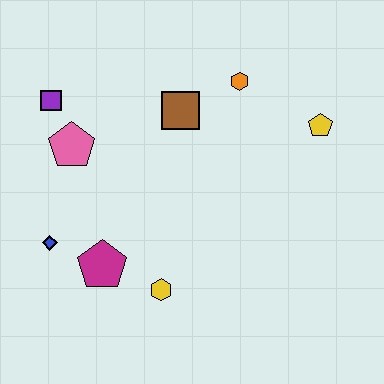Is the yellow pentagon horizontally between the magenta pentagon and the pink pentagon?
No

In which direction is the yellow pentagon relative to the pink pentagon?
The yellow pentagon is to the right of the pink pentagon.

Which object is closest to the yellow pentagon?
The orange hexagon is closest to the yellow pentagon.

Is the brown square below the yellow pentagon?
No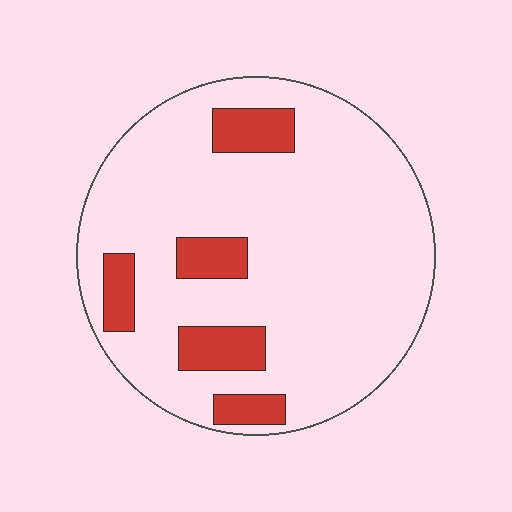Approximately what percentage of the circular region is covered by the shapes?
Approximately 15%.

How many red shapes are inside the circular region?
5.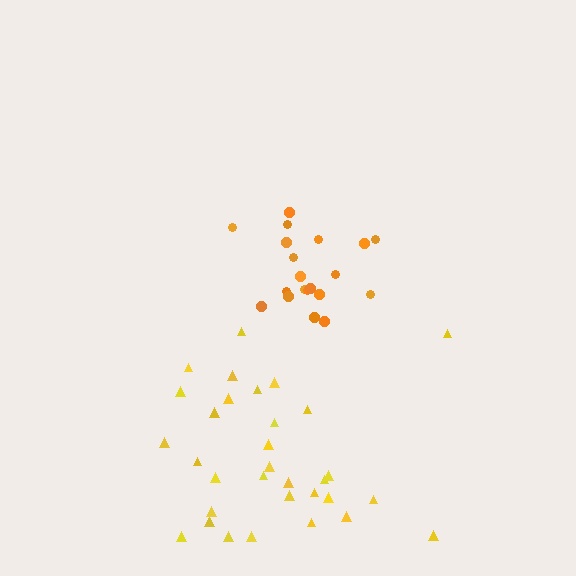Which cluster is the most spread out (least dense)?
Yellow.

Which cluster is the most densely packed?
Orange.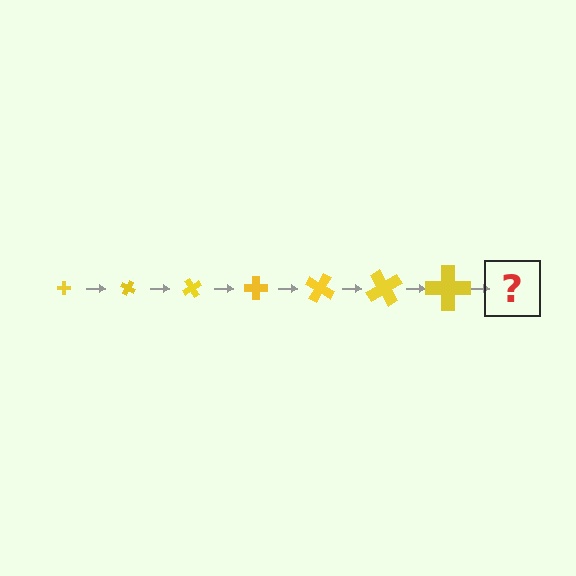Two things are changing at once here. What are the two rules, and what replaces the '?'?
The two rules are that the cross grows larger each step and it rotates 30 degrees each step. The '?' should be a cross, larger than the previous one and rotated 210 degrees from the start.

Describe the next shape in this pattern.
It should be a cross, larger than the previous one and rotated 210 degrees from the start.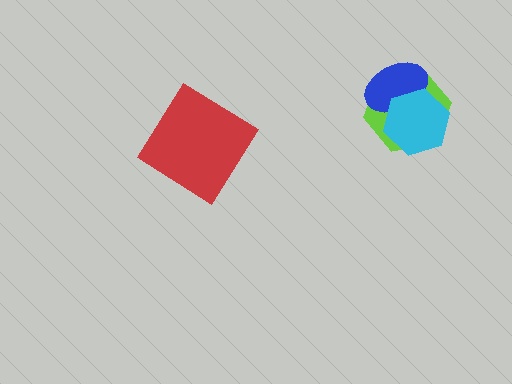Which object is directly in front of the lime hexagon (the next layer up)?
The blue ellipse is directly in front of the lime hexagon.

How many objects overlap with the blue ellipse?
2 objects overlap with the blue ellipse.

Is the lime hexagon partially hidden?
Yes, it is partially covered by another shape.